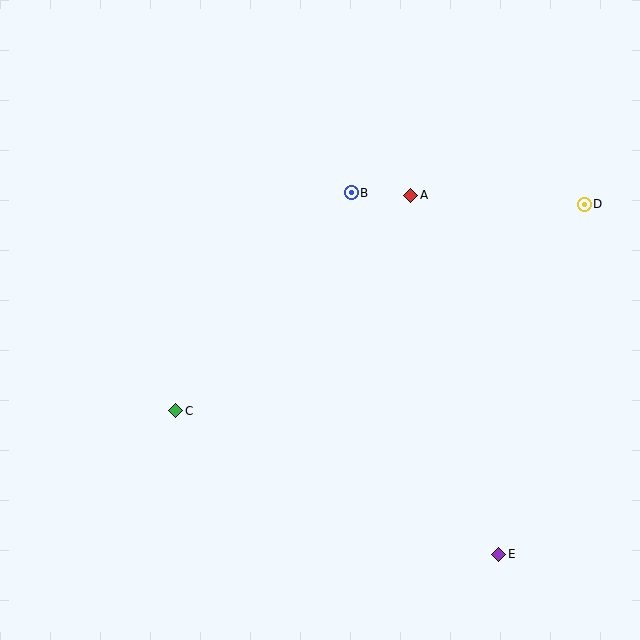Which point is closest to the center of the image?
Point B at (351, 193) is closest to the center.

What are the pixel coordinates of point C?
Point C is at (176, 411).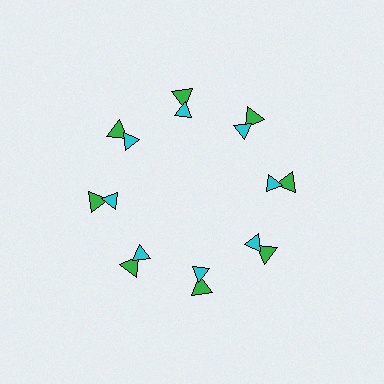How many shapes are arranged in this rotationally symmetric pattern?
There are 16 shapes, arranged in 8 groups of 2.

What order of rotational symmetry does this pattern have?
This pattern has 8-fold rotational symmetry.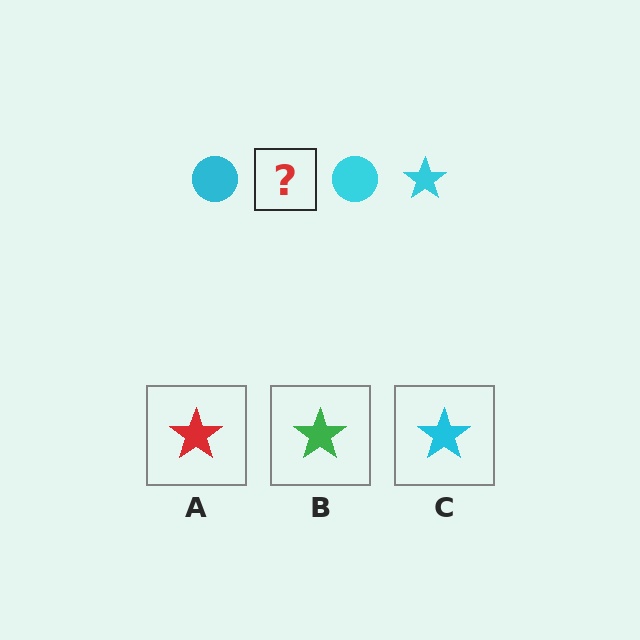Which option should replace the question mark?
Option C.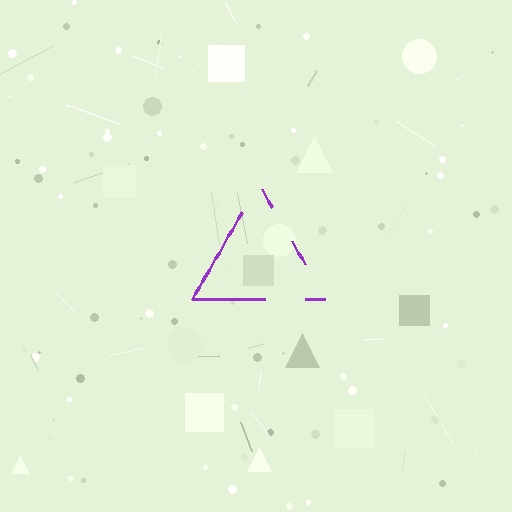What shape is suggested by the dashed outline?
The dashed outline suggests a triangle.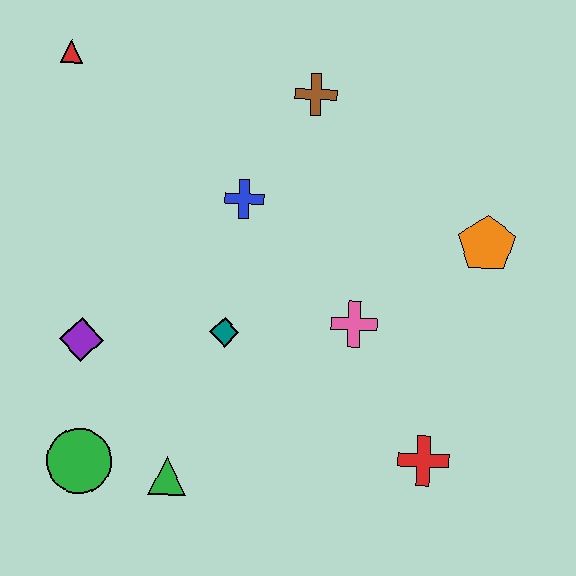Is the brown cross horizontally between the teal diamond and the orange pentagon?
Yes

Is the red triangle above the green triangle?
Yes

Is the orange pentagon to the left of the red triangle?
No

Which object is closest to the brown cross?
The blue cross is closest to the brown cross.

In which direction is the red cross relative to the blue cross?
The red cross is below the blue cross.